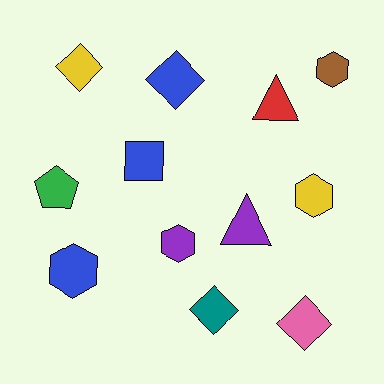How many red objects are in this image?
There is 1 red object.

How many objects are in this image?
There are 12 objects.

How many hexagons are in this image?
There are 4 hexagons.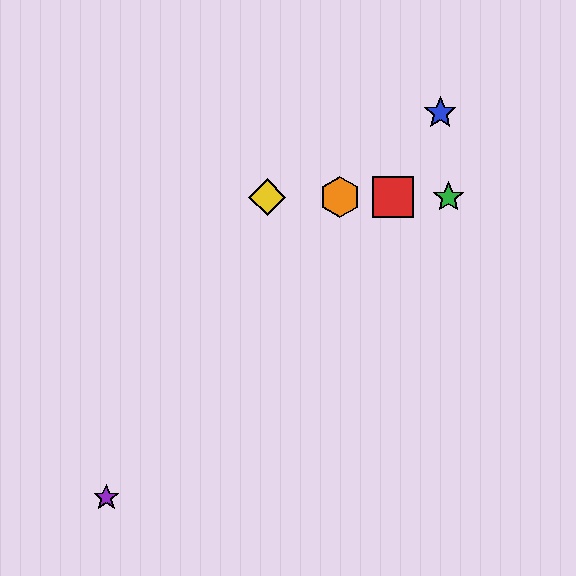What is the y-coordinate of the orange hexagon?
The orange hexagon is at y≈197.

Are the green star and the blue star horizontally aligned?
No, the green star is at y≈197 and the blue star is at y≈113.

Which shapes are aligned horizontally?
The red square, the green star, the yellow diamond, the orange hexagon are aligned horizontally.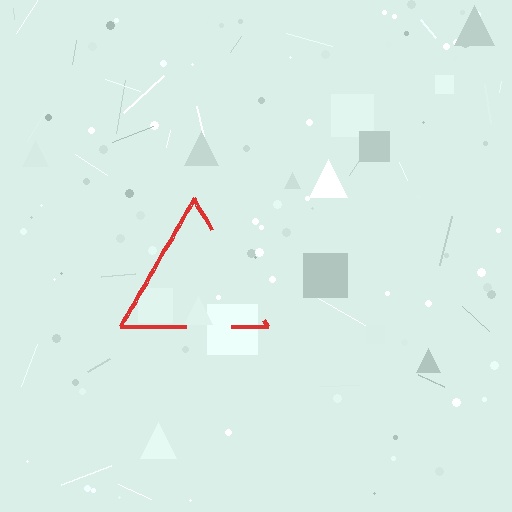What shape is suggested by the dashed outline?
The dashed outline suggests a triangle.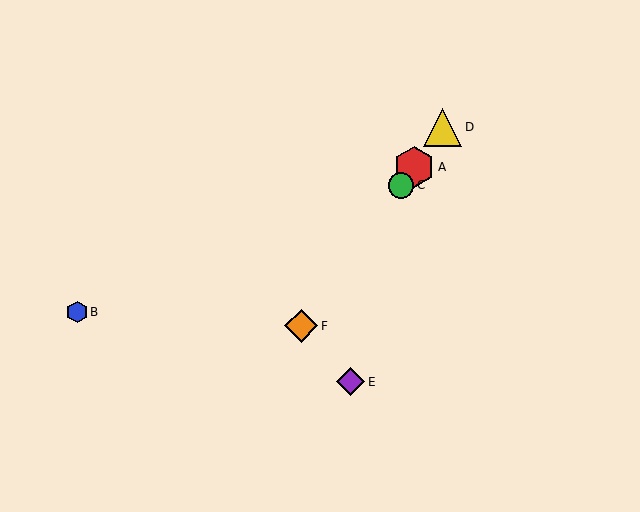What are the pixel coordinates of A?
Object A is at (414, 167).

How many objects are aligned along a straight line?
4 objects (A, C, D, F) are aligned along a straight line.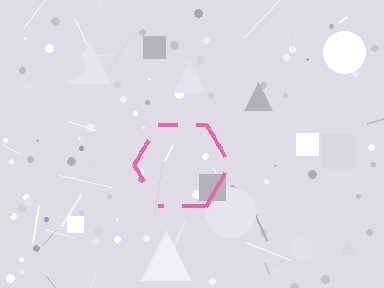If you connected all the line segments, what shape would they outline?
They would outline a hexagon.